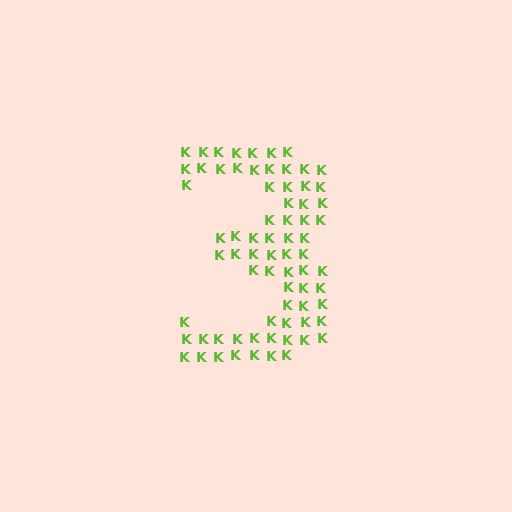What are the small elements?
The small elements are letter K's.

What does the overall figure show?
The overall figure shows the digit 3.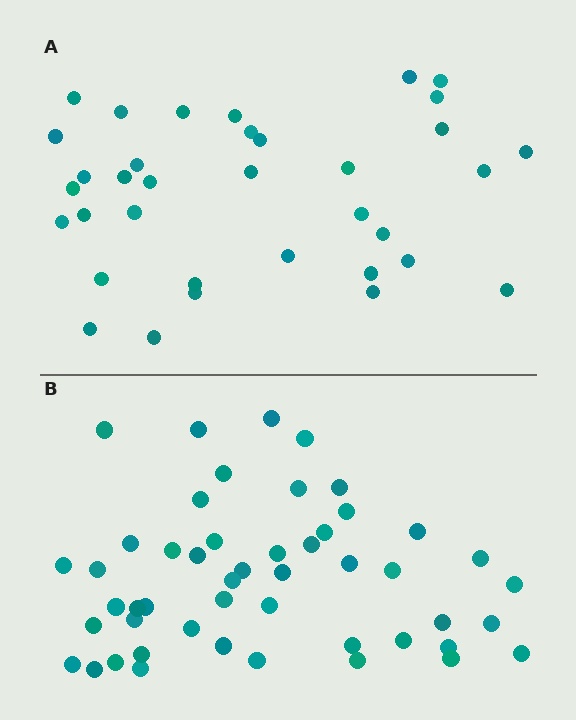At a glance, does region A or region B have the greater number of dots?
Region B (the bottom region) has more dots.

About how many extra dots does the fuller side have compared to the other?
Region B has approximately 15 more dots than region A.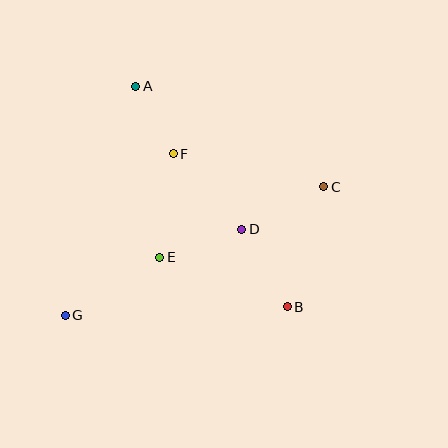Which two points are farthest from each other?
Points C and G are farthest from each other.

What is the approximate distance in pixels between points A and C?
The distance between A and C is approximately 213 pixels.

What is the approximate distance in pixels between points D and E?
The distance between D and E is approximately 86 pixels.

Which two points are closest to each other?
Points A and F are closest to each other.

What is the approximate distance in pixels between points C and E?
The distance between C and E is approximately 179 pixels.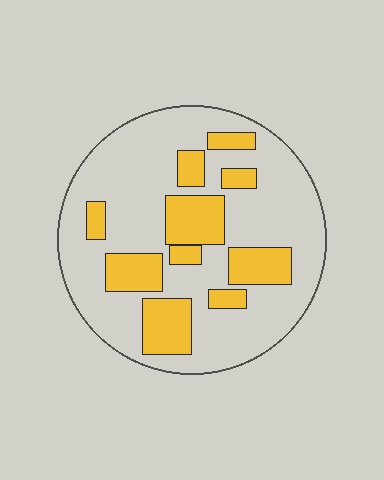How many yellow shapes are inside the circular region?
10.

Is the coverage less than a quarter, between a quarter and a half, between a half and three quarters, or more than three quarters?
Between a quarter and a half.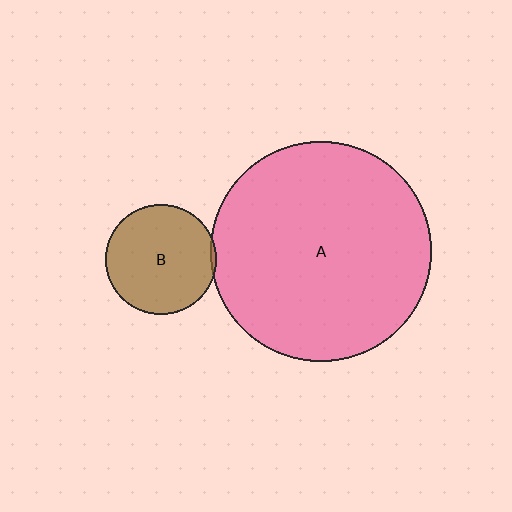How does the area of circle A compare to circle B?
Approximately 4.0 times.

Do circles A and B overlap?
Yes.